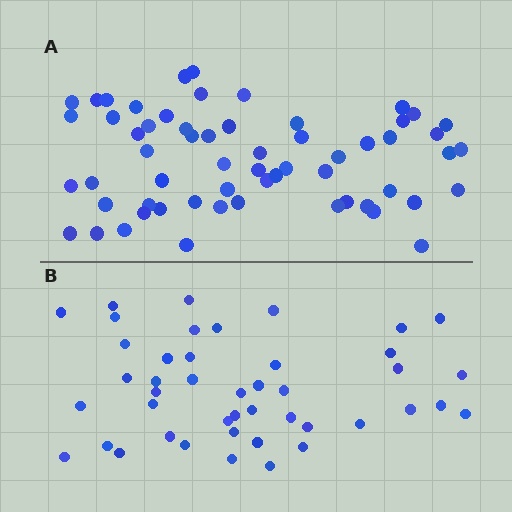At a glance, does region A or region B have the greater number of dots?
Region A (the top region) has more dots.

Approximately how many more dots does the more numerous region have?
Region A has approximately 15 more dots than region B.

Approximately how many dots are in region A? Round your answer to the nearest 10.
About 60 dots.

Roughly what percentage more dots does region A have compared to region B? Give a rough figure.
About 35% more.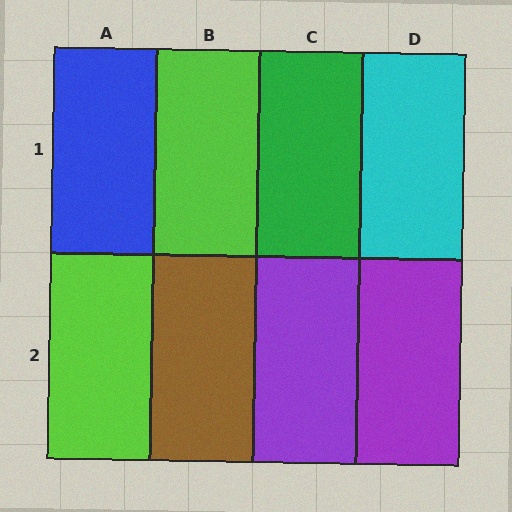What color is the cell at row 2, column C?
Purple.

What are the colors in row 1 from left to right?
Blue, lime, green, cyan.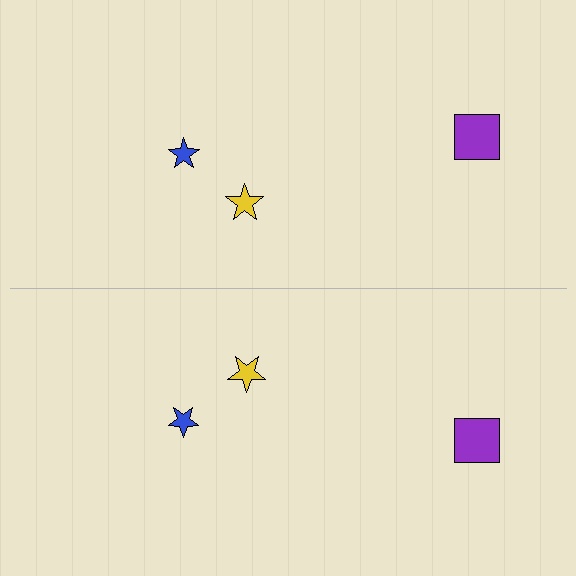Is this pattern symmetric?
Yes, this pattern has bilateral (reflection) symmetry.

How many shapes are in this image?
There are 6 shapes in this image.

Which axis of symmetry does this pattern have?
The pattern has a horizontal axis of symmetry running through the center of the image.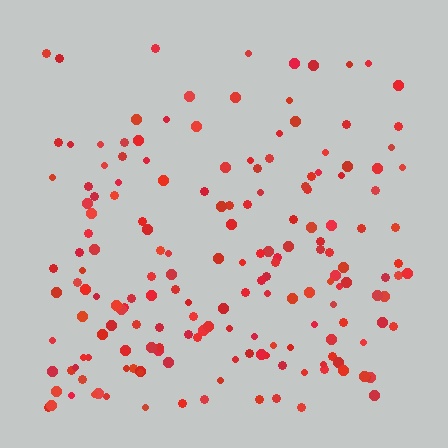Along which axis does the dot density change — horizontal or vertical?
Vertical.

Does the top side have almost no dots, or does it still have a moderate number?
Still a moderate number, just noticeably fewer than the bottom.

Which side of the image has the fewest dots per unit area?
The top.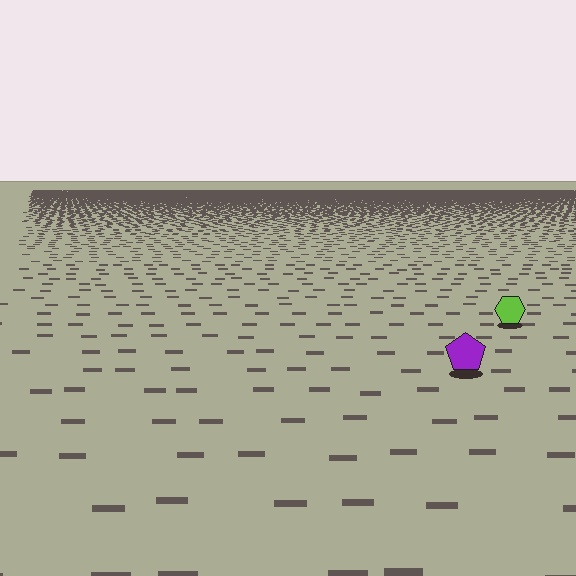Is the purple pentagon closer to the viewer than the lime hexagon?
Yes. The purple pentagon is closer — you can tell from the texture gradient: the ground texture is coarser near it.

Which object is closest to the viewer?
The purple pentagon is closest. The texture marks near it are larger and more spread out.